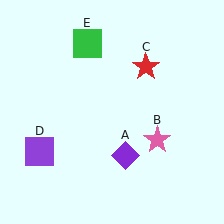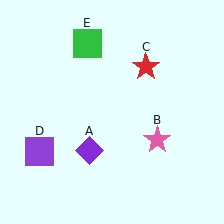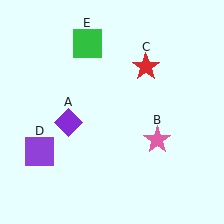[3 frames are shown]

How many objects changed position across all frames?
1 object changed position: purple diamond (object A).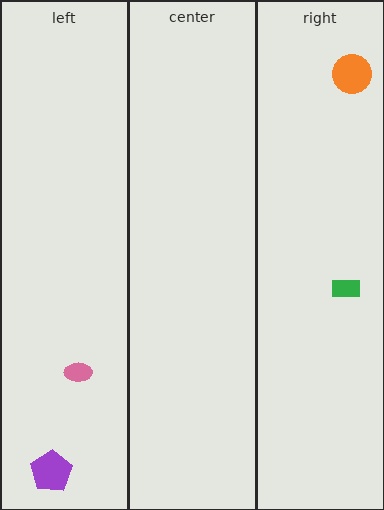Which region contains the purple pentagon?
The left region.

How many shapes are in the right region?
2.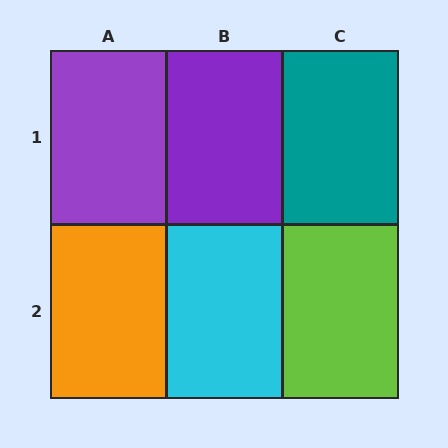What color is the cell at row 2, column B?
Cyan.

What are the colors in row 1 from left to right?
Purple, purple, teal.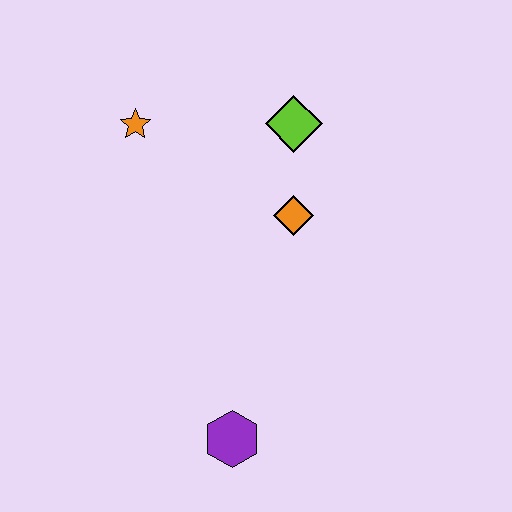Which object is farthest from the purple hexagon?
The orange star is farthest from the purple hexagon.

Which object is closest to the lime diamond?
The orange diamond is closest to the lime diamond.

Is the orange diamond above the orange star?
No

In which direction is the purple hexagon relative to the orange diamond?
The purple hexagon is below the orange diamond.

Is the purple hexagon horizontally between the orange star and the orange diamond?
Yes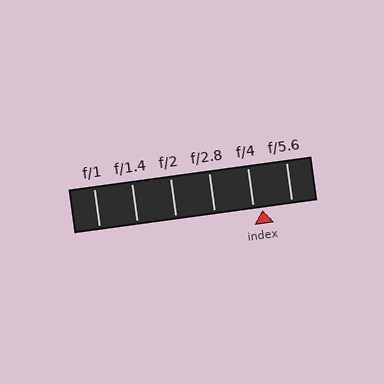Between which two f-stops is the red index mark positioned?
The index mark is between f/4 and f/5.6.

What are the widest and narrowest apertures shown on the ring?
The widest aperture shown is f/1 and the narrowest is f/5.6.